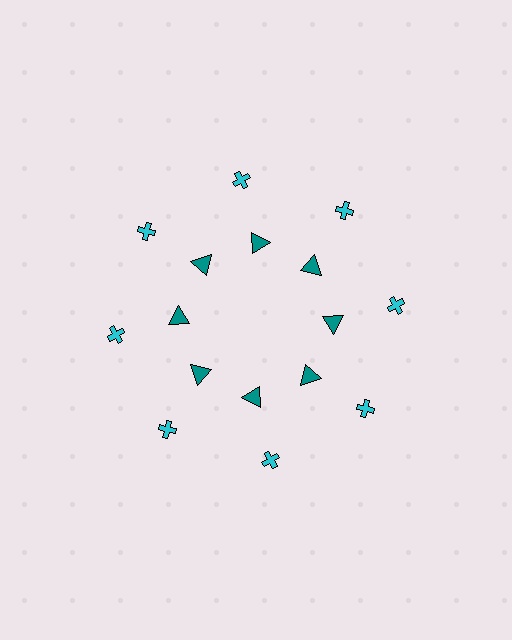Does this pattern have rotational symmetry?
Yes, this pattern has 8-fold rotational symmetry. It looks the same after rotating 45 degrees around the center.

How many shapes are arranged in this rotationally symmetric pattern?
There are 16 shapes, arranged in 8 groups of 2.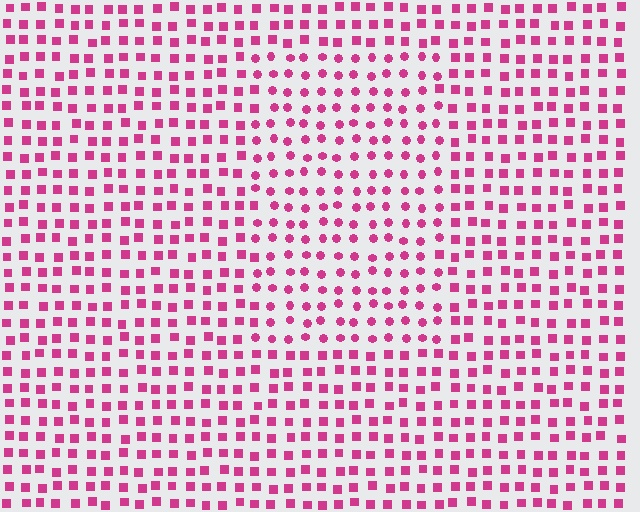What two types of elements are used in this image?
The image uses circles inside the rectangle region and squares outside it.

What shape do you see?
I see a rectangle.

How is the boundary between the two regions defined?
The boundary is defined by a change in element shape: circles inside vs. squares outside. All elements share the same color and spacing.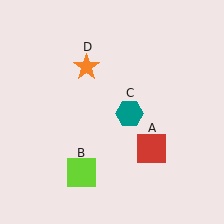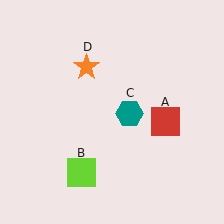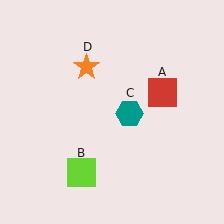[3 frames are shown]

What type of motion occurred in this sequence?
The red square (object A) rotated counterclockwise around the center of the scene.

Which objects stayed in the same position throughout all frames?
Lime square (object B) and teal hexagon (object C) and orange star (object D) remained stationary.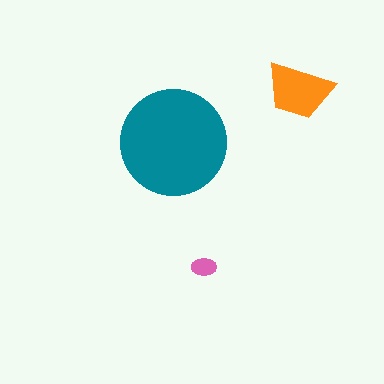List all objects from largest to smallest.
The teal circle, the orange trapezoid, the pink ellipse.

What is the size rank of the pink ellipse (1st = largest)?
3rd.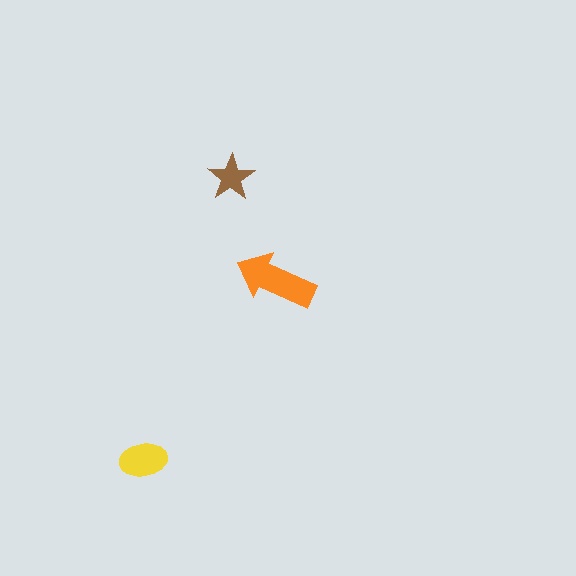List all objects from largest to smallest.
The orange arrow, the yellow ellipse, the brown star.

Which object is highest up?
The brown star is topmost.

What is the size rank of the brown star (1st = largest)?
3rd.